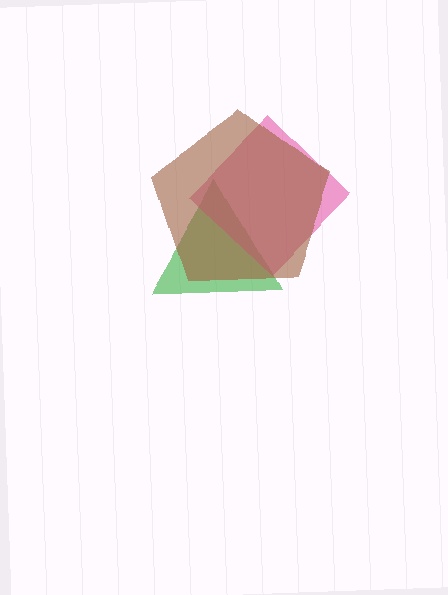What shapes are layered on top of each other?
The layered shapes are: a green triangle, a pink diamond, a brown pentagon.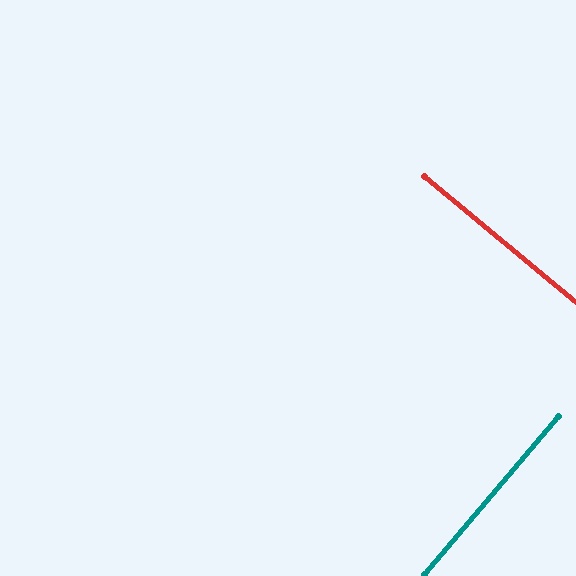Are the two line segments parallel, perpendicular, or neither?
Perpendicular — they meet at approximately 89°.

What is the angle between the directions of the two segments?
Approximately 89 degrees.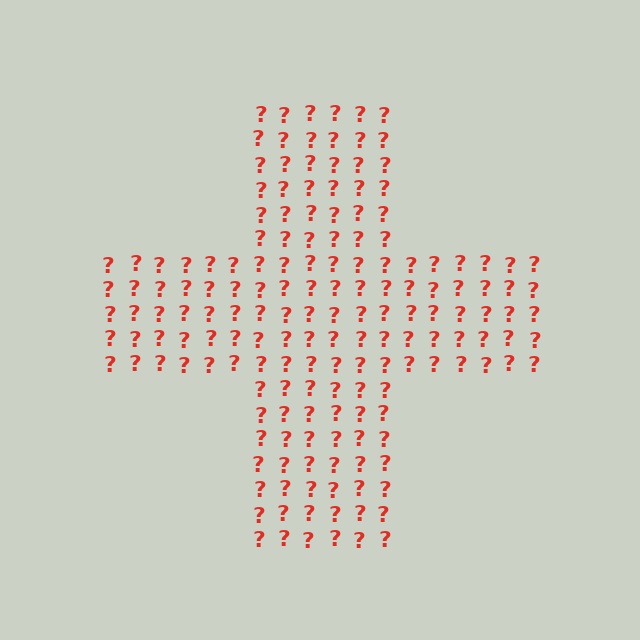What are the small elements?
The small elements are question marks.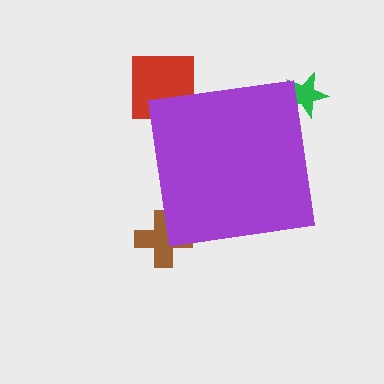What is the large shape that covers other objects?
A purple square.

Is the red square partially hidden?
Yes, the red square is partially hidden behind the purple square.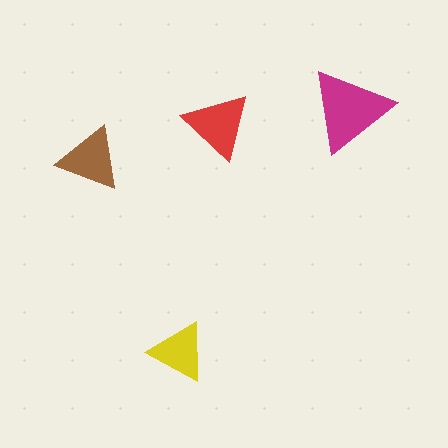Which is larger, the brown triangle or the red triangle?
The red one.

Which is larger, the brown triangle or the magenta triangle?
The magenta one.